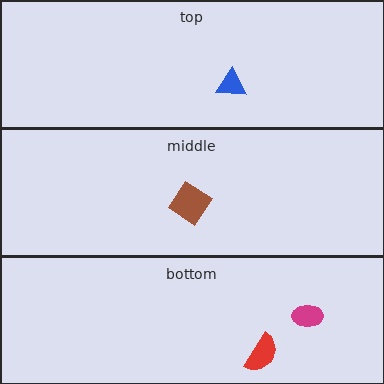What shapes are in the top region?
The blue triangle.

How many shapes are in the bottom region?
2.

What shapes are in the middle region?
The brown diamond.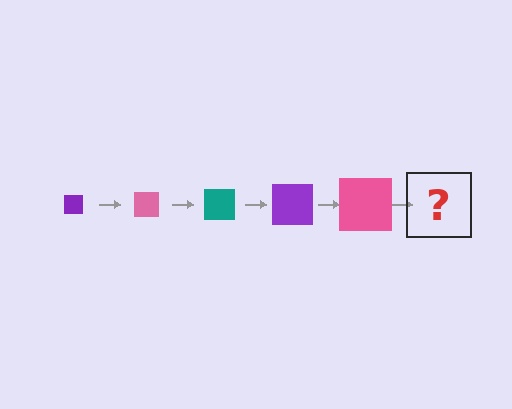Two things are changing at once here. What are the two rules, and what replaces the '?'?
The two rules are that the square grows larger each step and the color cycles through purple, pink, and teal. The '?' should be a teal square, larger than the previous one.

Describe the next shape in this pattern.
It should be a teal square, larger than the previous one.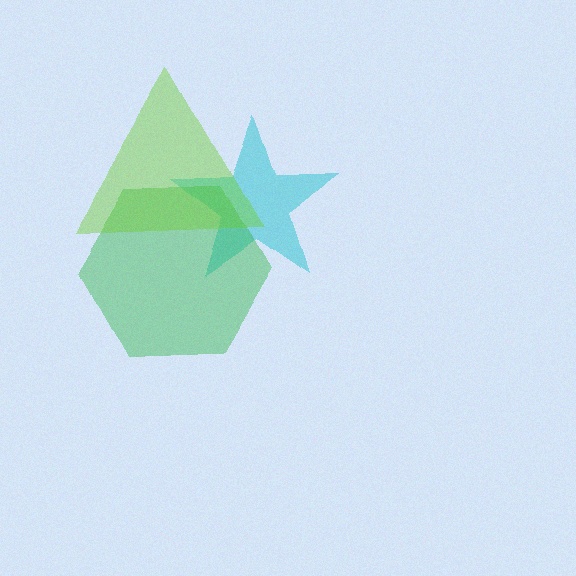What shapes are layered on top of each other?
The layered shapes are: a cyan star, a green hexagon, a lime triangle.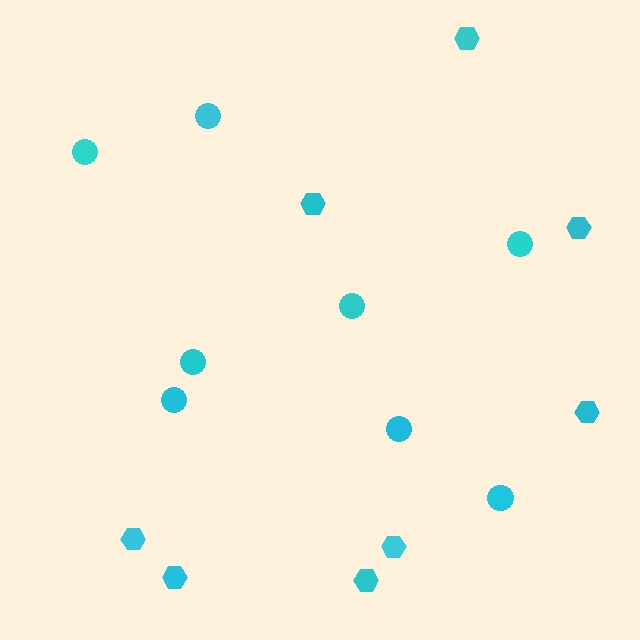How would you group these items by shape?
There are 2 groups: one group of circles (8) and one group of hexagons (8).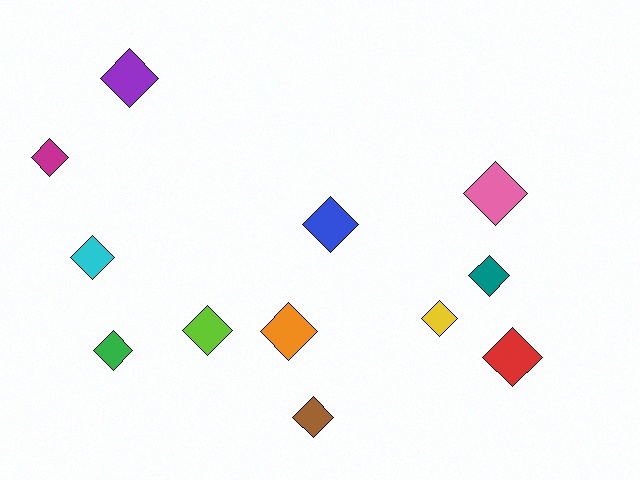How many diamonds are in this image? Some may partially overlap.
There are 12 diamonds.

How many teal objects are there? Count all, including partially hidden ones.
There is 1 teal object.